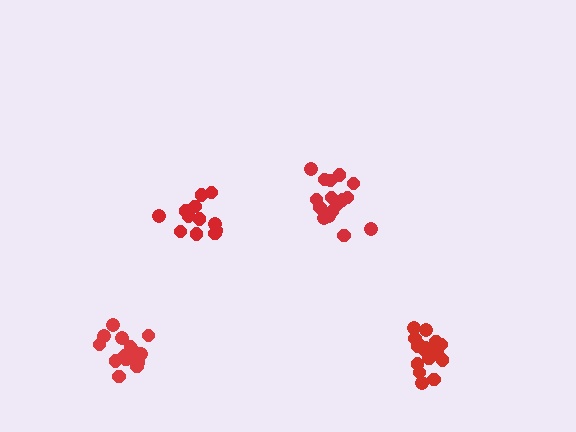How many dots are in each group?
Group 1: 12 dots, Group 2: 16 dots, Group 3: 15 dots, Group 4: 16 dots (59 total).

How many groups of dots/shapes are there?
There are 4 groups.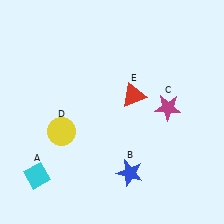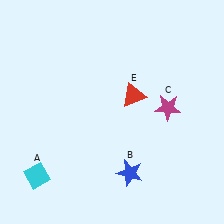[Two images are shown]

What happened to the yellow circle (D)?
The yellow circle (D) was removed in Image 2. It was in the bottom-left area of Image 1.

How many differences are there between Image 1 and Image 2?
There is 1 difference between the two images.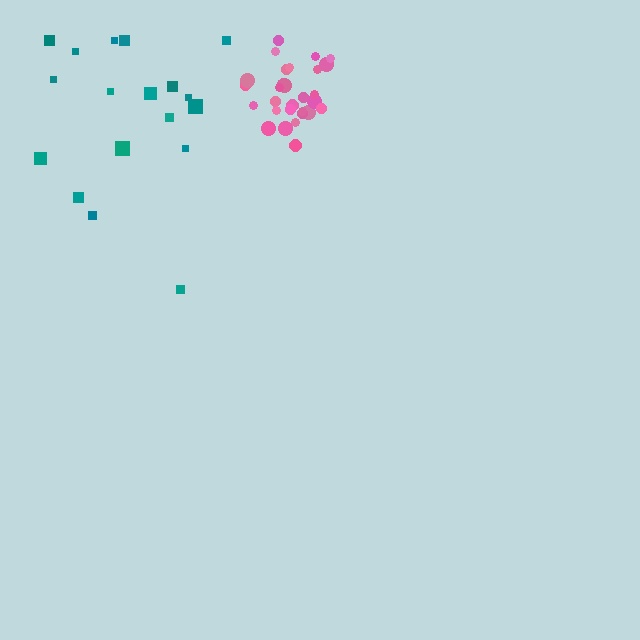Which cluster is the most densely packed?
Pink.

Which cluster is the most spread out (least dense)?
Teal.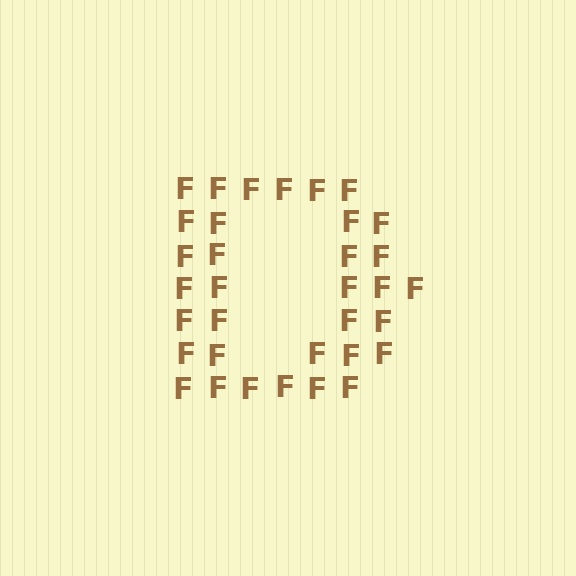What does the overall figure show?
The overall figure shows the letter D.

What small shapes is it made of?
It is made of small letter F's.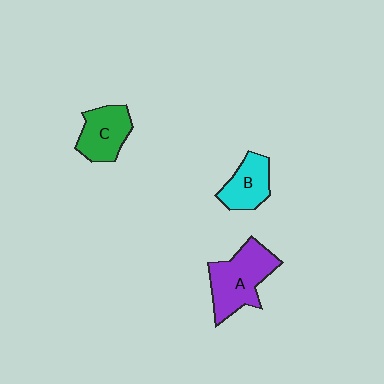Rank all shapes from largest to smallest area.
From largest to smallest: A (purple), C (green), B (cyan).